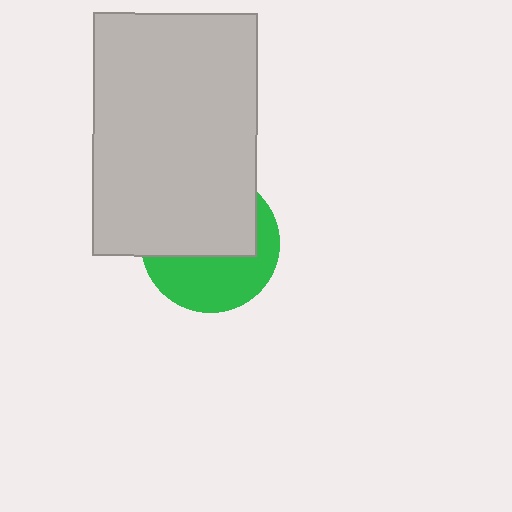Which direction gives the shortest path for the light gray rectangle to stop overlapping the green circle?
Moving up gives the shortest separation.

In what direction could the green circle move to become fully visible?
The green circle could move down. That would shift it out from behind the light gray rectangle entirely.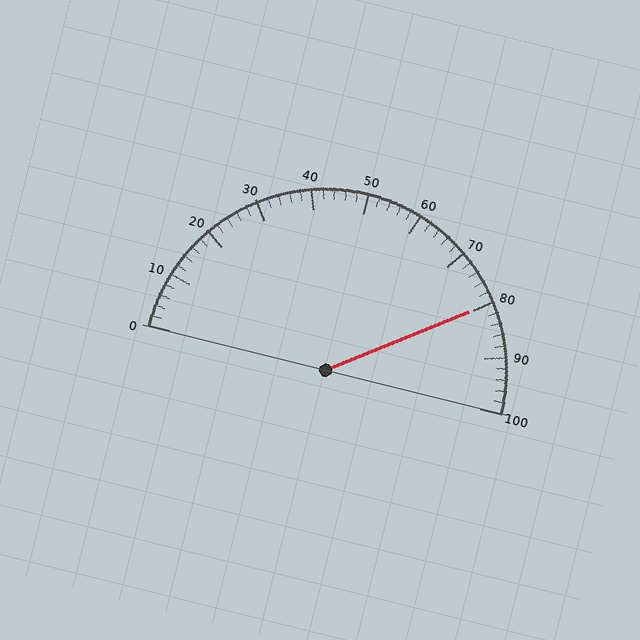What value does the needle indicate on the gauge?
The needle indicates approximately 80.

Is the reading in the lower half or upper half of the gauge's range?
The reading is in the upper half of the range (0 to 100).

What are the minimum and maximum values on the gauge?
The gauge ranges from 0 to 100.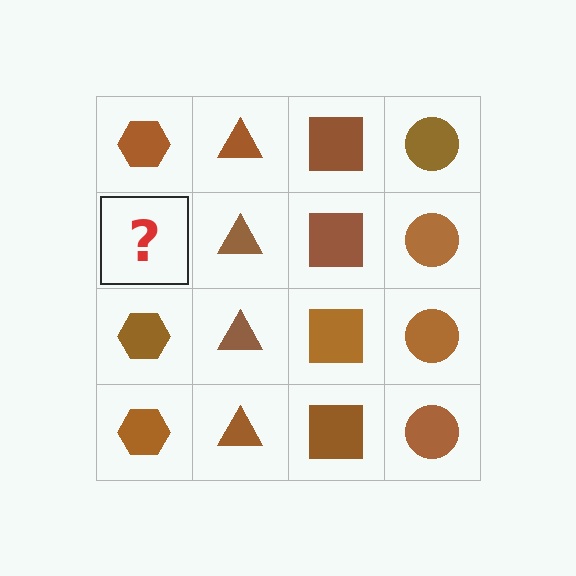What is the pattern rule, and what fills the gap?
The rule is that each column has a consistent shape. The gap should be filled with a brown hexagon.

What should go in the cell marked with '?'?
The missing cell should contain a brown hexagon.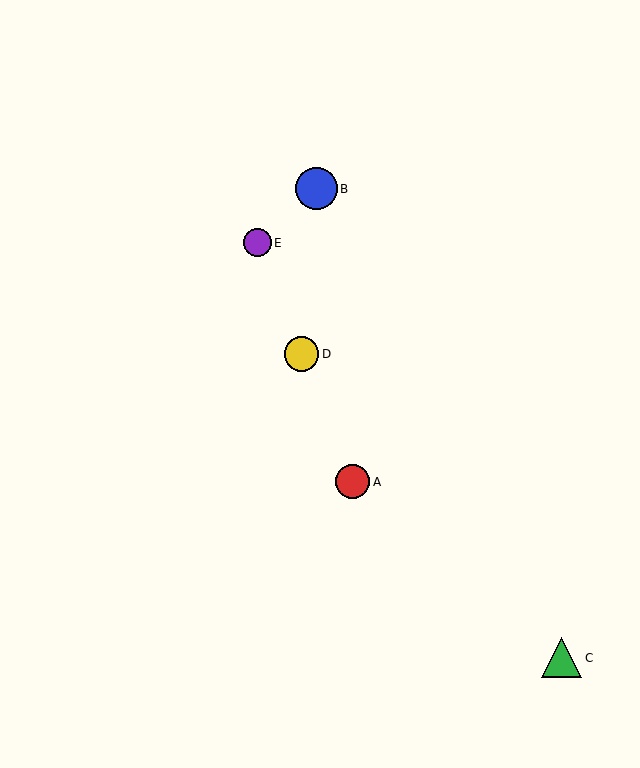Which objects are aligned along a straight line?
Objects A, D, E are aligned along a straight line.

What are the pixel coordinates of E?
Object E is at (257, 243).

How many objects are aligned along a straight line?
3 objects (A, D, E) are aligned along a straight line.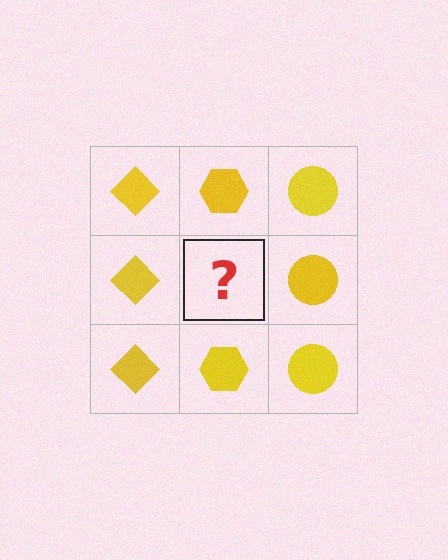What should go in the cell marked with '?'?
The missing cell should contain a yellow hexagon.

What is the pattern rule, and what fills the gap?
The rule is that each column has a consistent shape. The gap should be filled with a yellow hexagon.